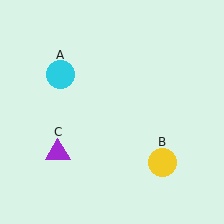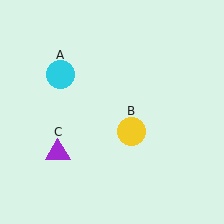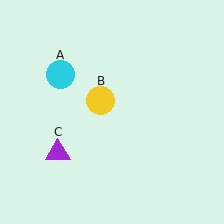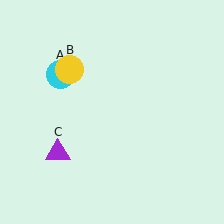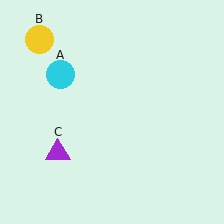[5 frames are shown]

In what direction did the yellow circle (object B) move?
The yellow circle (object B) moved up and to the left.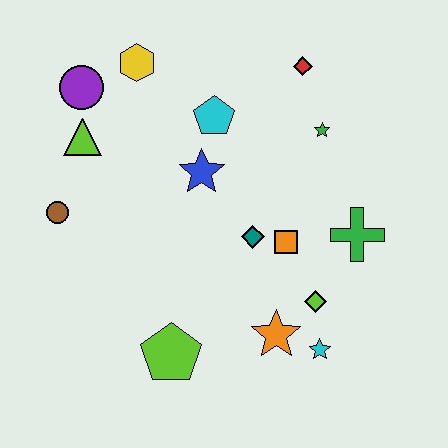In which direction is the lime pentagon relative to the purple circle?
The lime pentagon is below the purple circle.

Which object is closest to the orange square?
The teal diamond is closest to the orange square.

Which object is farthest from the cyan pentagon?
The cyan star is farthest from the cyan pentagon.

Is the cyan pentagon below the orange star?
No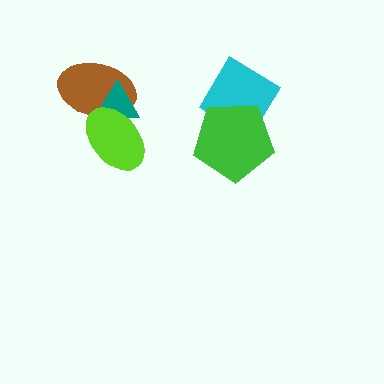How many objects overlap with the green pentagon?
1 object overlaps with the green pentagon.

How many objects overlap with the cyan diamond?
1 object overlaps with the cyan diamond.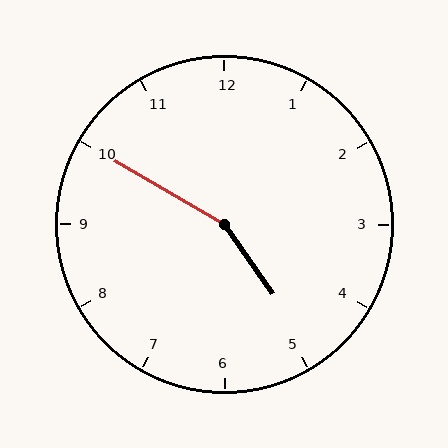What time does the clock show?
4:50.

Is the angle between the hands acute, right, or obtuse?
It is obtuse.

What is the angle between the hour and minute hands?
Approximately 155 degrees.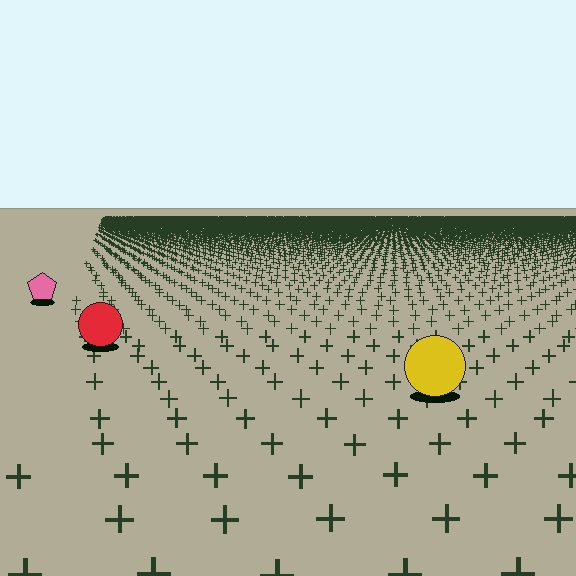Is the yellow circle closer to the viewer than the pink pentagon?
Yes. The yellow circle is closer — you can tell from the texture gradient: the ground texture is coarser near it.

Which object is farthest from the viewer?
The pink pentagon is farthest from the viewer. It appears smaller and the ground texture around it is denser.